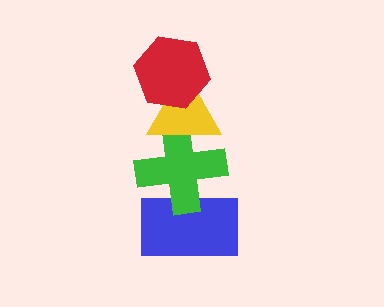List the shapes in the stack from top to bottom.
From top to bottom: the red hexagon, the yellow triangle, the green cross, the blue rectangle.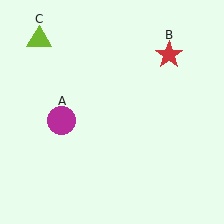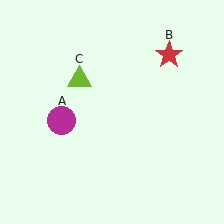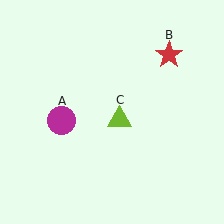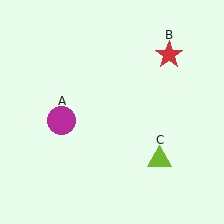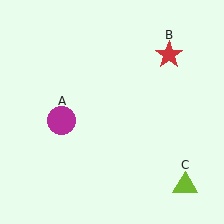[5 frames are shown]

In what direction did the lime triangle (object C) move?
The lime triangle (object C) moved down and to the right.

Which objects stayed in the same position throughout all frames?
Magenta circle (object A) and red star (object B) remained stationary.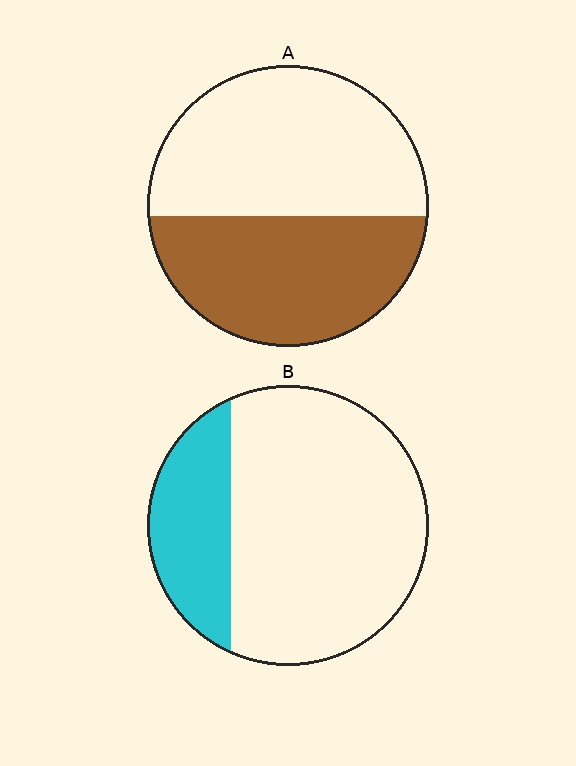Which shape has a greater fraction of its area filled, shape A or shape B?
Shape A.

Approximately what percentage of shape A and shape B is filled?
A is approximately 45% and B is approximately 25%.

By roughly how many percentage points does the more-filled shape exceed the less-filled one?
By roughly 20 percentage points (A over B).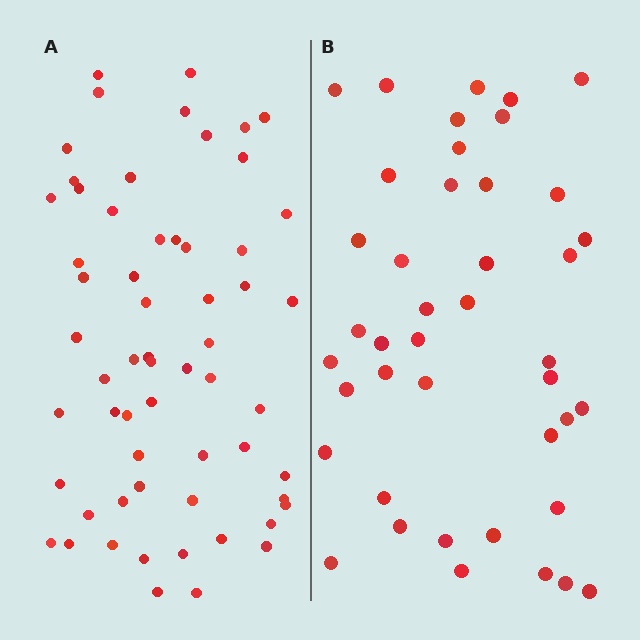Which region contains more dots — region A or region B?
Region A (the left region) has more dots.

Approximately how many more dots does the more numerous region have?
Region A has approximately 20 more dots than region B.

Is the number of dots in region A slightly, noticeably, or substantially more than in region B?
Region A has noticeably more, but not dramatically so. The ratio is roughly 1.4 to 1.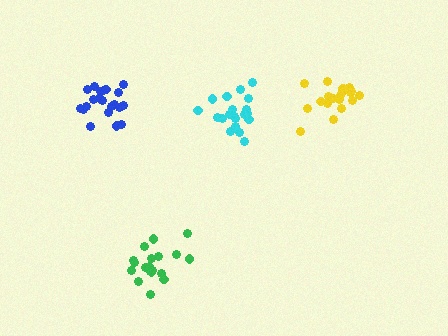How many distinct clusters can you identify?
There are 4 distinct clusters.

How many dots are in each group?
Group 1: 20 dots, Group 2: 21 dots, Group 3: 20 dots, Group 4: 20 dots (81 total).